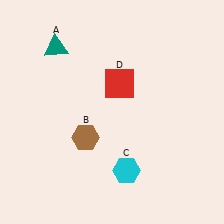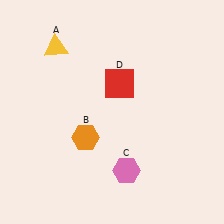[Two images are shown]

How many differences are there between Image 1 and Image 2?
There are 3 differences between the two images.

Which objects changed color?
A changed from teal to yellow. B changed from brown to orange. C changed from cyan to pink.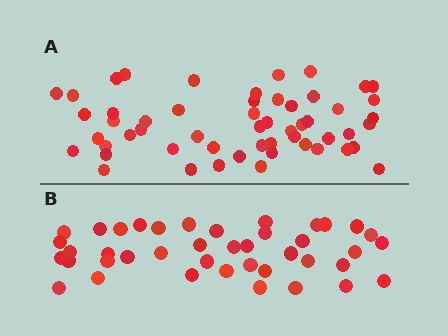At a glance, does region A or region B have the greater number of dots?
Region A (the top region) has more dots.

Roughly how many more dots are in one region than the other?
Region A has approximately 15 more dots than region B.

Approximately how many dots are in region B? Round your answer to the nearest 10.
About 40 dots. (The exact count is 41, which rounds to 40.)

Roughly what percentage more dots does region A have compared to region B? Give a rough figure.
About 30% more.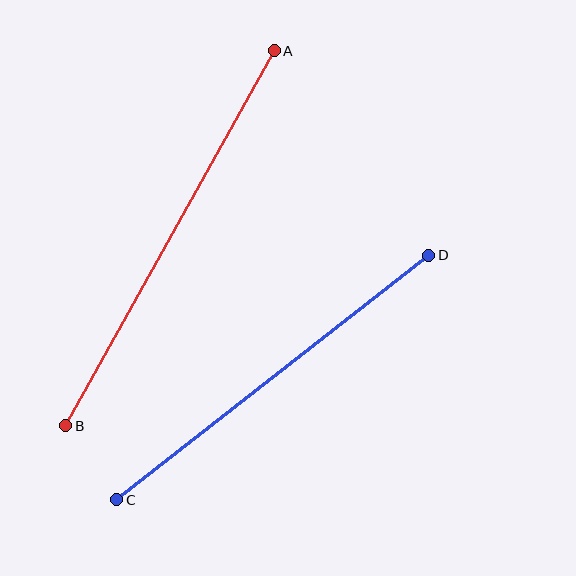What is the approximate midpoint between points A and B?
The midpoint is at approximately (170, 238) pixels.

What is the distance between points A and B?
The distance is approximately 429 pixels.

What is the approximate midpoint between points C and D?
The midpoint is at approximately (273, 377) pixels.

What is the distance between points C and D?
The distance is approximately 396 pixels.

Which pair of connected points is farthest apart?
Points A and B are farthest apart.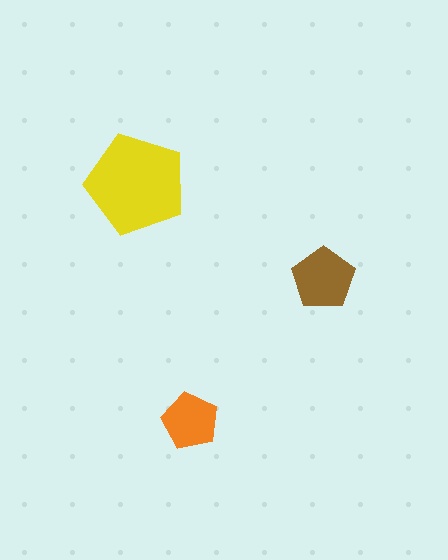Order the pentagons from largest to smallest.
the yellow one, the brown one, the orange one.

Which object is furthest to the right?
The brown pentagon is rightmost.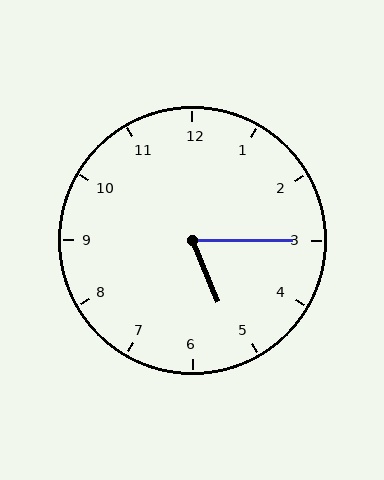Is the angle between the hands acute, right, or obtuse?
It is acute.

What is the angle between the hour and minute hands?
Approximately 68 degrees.